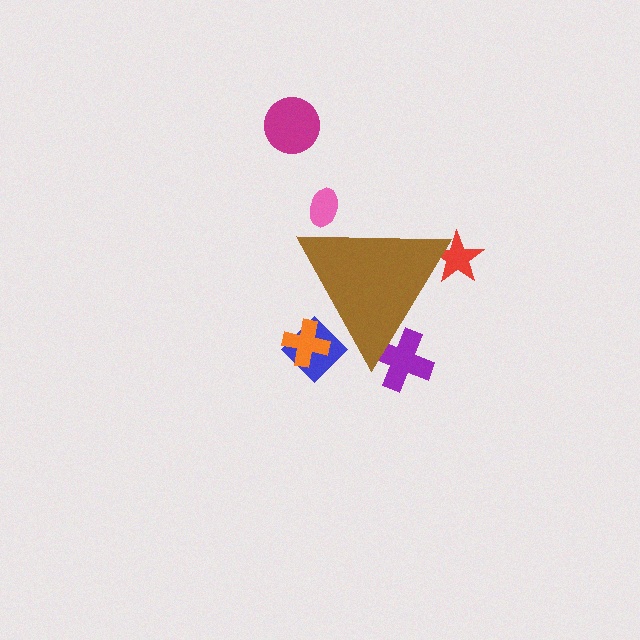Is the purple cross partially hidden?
Yes, the purple cross is partially hidden behind the brown triangle.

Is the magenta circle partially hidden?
No, the magenta circle is fully visible.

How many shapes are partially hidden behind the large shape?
5 shapes are partially hidden.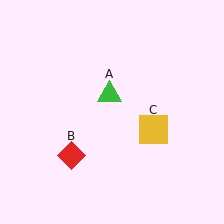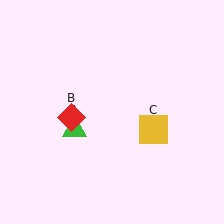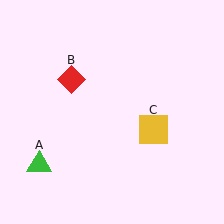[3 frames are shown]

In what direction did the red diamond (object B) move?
The red diamond (object B) moved up.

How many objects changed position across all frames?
2 objects changed position: green triangle (object A), red diamond (object B).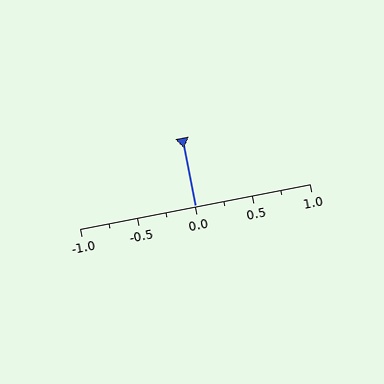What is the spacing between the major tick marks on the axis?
The major ticks are spaced 0.5 apart.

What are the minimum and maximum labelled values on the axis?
The axis runs from -1.0 to 1.0.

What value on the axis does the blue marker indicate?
The marker indicates approximately 0.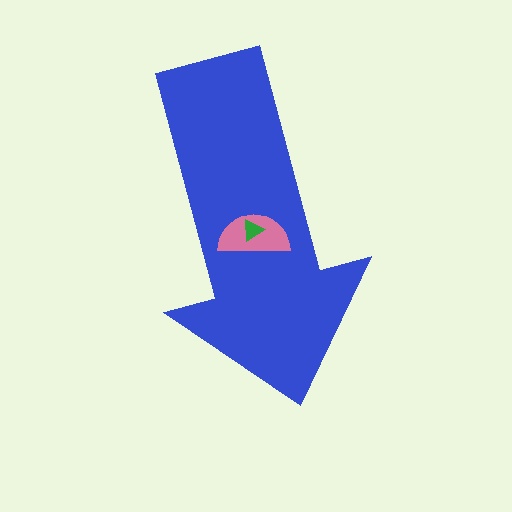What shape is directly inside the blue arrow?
The pink semicircle.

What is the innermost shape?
The green triangle.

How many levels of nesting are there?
3.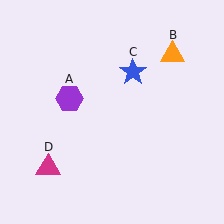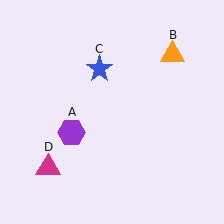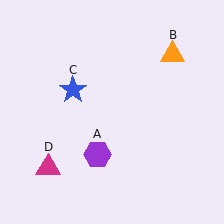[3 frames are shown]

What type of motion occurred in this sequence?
The purple hexagon (object A), blue star (object C) rotated counterclockwise around the center of the scene.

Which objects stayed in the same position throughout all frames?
Orange triangle (object B) and magenta triangle (object D) remained stationary.